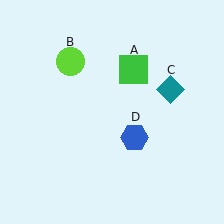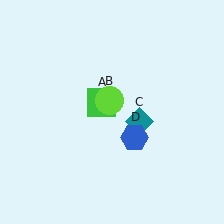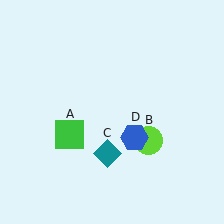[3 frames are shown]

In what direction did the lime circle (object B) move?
The lime circle (object B) moved down and to the right.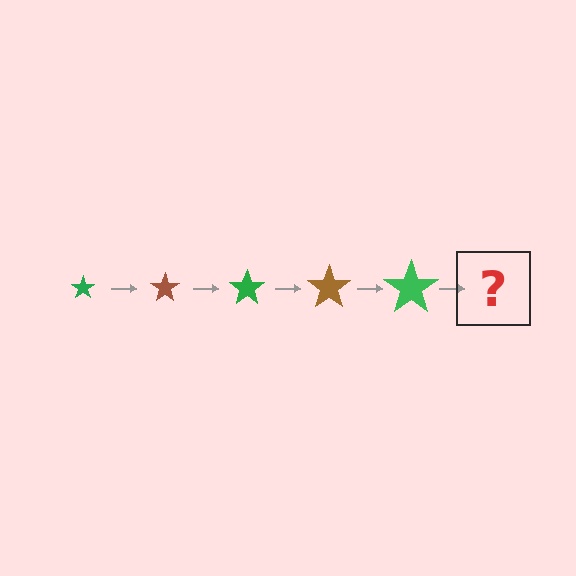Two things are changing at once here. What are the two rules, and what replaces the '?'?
The two rules are that the star grows larger each step and the color cycles through green and brown. The '?' should be a brown star, larger than the previous one.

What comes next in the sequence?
The next element should be a brown star, larger than the previous one.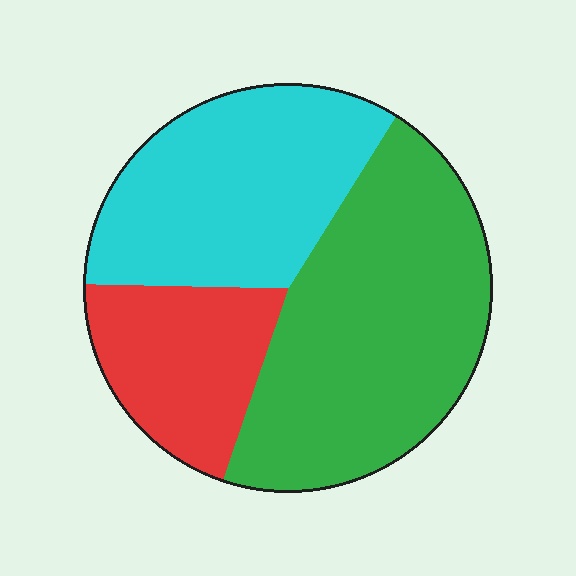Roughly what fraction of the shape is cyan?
Cyan covers about 35% of the shape.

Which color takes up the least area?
Red, at roughly 20%.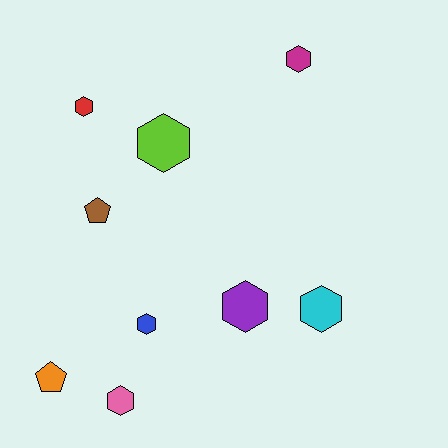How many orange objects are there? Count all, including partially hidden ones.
There is 1 orange object.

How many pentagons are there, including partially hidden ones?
There are 2 pentagons.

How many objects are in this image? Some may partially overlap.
There are 9 objects.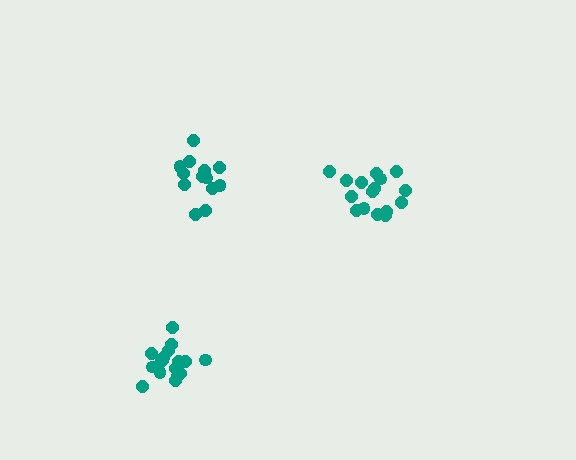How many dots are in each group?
Group 1: 17 dots, Group 2: 17 dots, Group 3: 13 dots (47 total).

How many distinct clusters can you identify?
There are 3 distinct clusters.